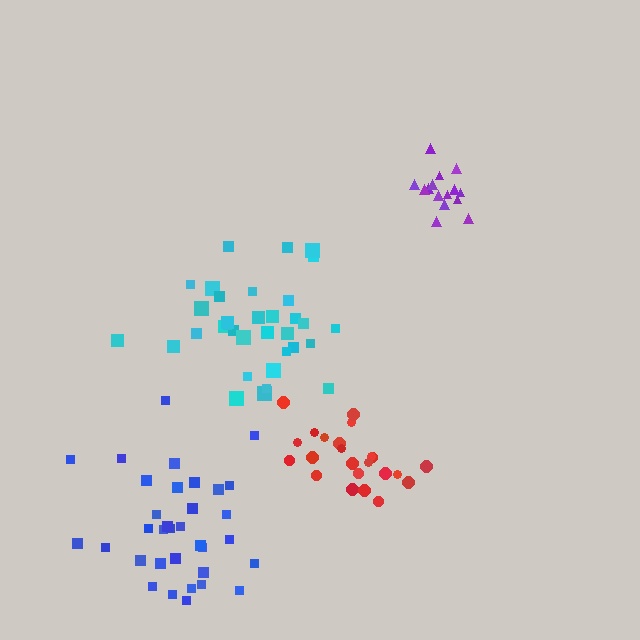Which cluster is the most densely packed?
Purple.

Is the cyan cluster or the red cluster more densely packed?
Cyan.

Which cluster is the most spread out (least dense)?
Blue.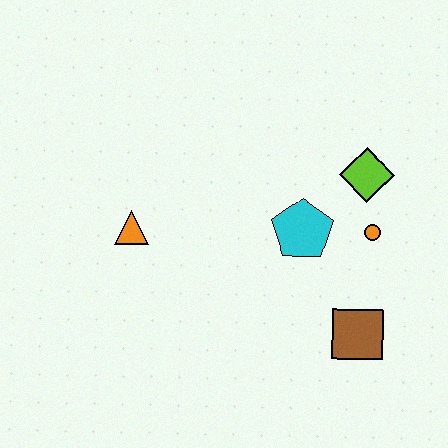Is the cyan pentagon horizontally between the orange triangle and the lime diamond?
Yes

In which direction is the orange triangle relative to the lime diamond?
The orange triangle is to the left of the lime diamond.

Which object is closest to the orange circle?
The lime diamond is closest to the orange circle.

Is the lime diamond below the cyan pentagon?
No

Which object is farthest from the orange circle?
The orange triangle is farthest from the orange circle.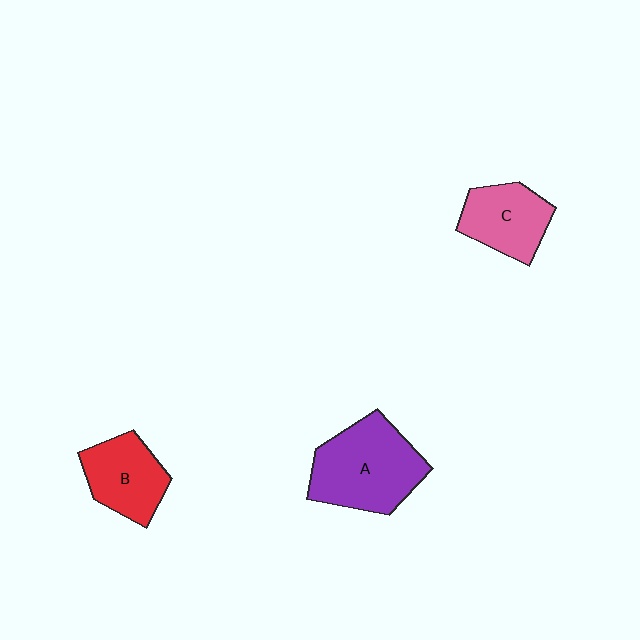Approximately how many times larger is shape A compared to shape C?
Approximately 1.5 times.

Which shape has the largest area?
Shape A (purple).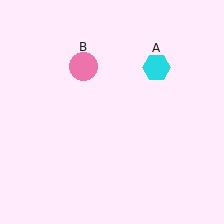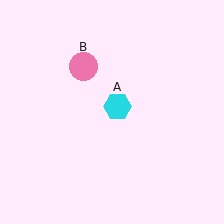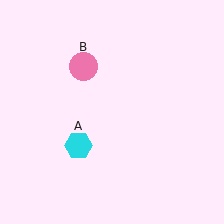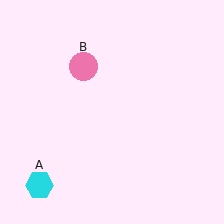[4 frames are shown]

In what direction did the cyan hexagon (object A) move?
The cyan hexagon (object A) moved down and to the left.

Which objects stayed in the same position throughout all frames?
Pink circle (object B) remained stationary.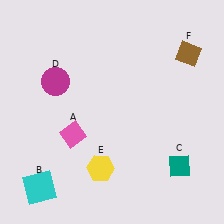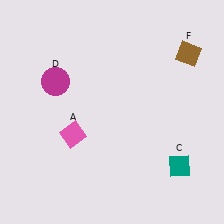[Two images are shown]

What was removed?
The cyan square (B), the yellow hexagon (E) were removed in Image 2.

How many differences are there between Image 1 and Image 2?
There are 2 differences between the two images.